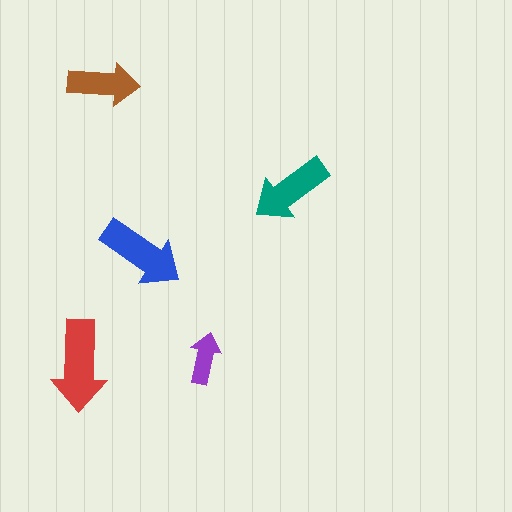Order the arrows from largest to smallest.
the red one, the blue one, the teal one, the brown one, the purple one.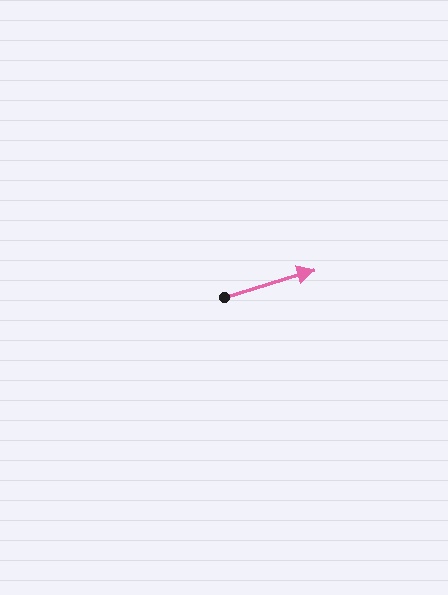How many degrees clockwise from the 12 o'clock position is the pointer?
Approximately 73 degrees.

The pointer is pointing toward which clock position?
Roughly 2 o'clock.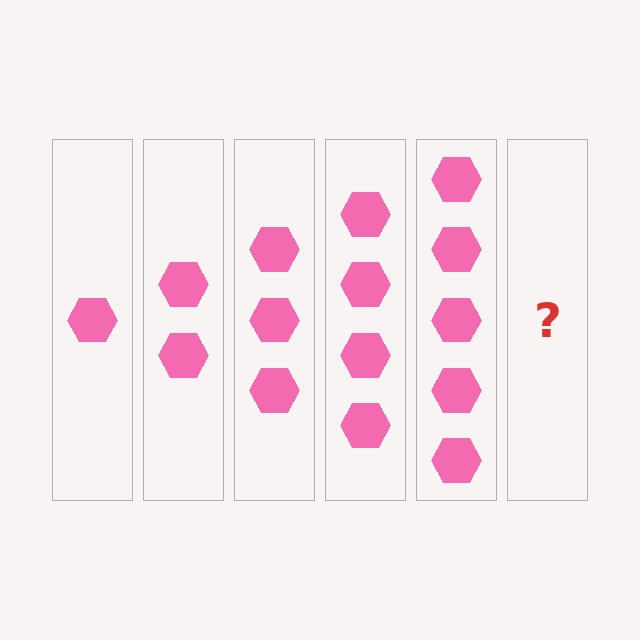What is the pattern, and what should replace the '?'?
The pattern is that each step adds one more hexagon. The '?' should be 6 hexagons.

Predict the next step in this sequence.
The next step is 6 hexagons.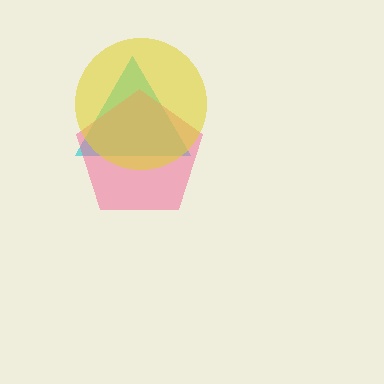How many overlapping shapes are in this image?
There are 3 overlapping shapes in the image.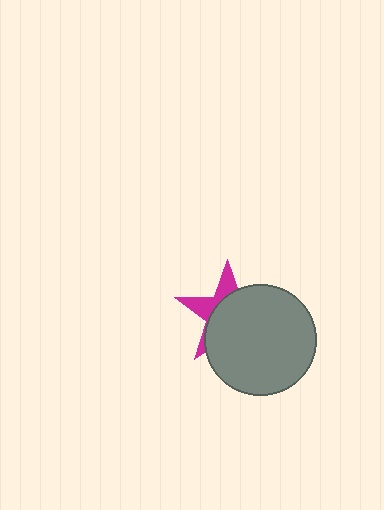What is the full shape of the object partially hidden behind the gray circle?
The partially hidden object is a magenta star.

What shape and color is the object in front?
The object in front is a gray circle.